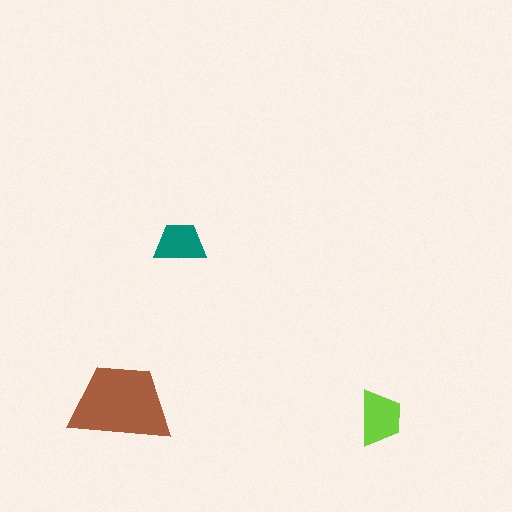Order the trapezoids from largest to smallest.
the brown one, the lime one, the teal one.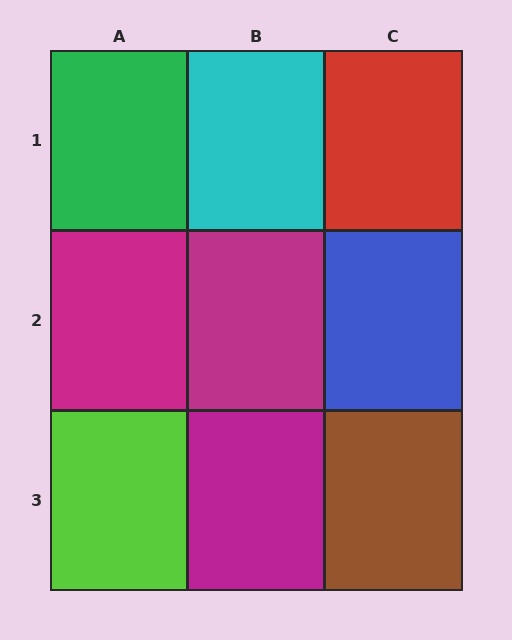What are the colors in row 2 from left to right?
Magenta, magenta, blue.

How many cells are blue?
1 cell is blue.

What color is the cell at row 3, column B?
Magenta.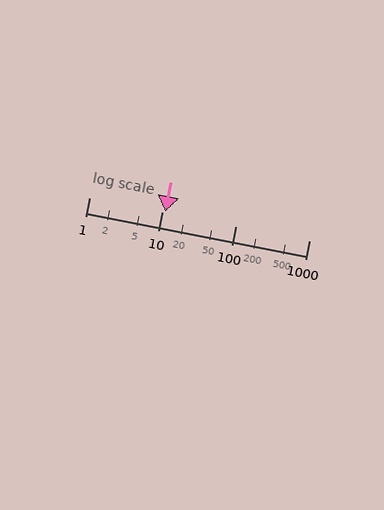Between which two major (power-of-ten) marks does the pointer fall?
The pointer is between 10 and 100.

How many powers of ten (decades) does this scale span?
The scale spans 3 decades, from 1 to 1000.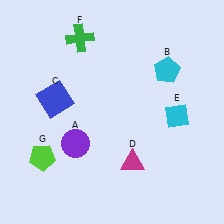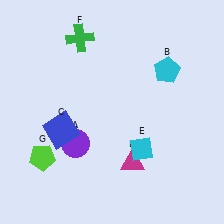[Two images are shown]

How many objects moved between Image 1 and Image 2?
2 objects moved between the two images.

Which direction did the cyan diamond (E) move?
The cyan diamond (E) moved left.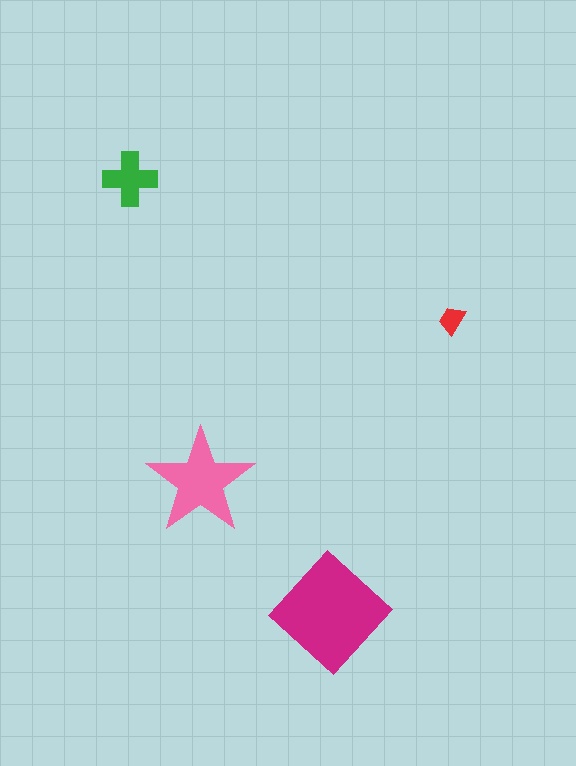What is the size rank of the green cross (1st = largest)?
3rd.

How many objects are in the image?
There are 4 objects in the image.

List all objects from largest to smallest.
The magenta diamond, the pink star, the green cross, the red trapezoid.